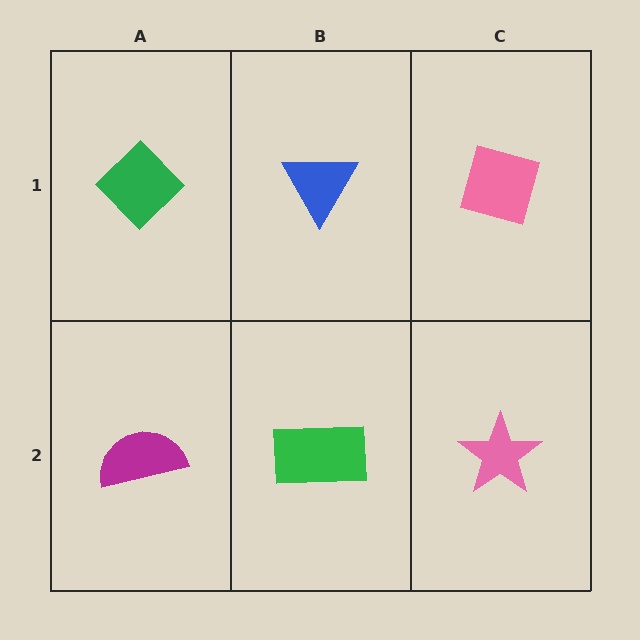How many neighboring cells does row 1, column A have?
2.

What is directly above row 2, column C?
A pink diamond.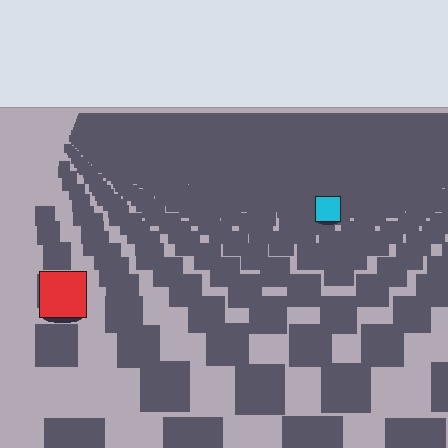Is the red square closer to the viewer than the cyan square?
Yes. The red square is closer — you can tell from the texture gradient: the ground texture is coarser near it.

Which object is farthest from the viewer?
The cyan square is farthest from the viewer. It appears smaller and the ground texture around it is denser.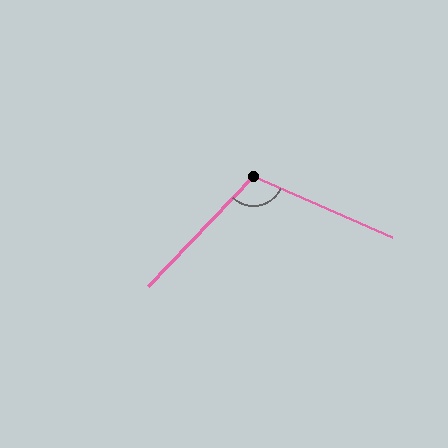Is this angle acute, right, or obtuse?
It is obtuse.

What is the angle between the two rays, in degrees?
Approximately 110 degrees.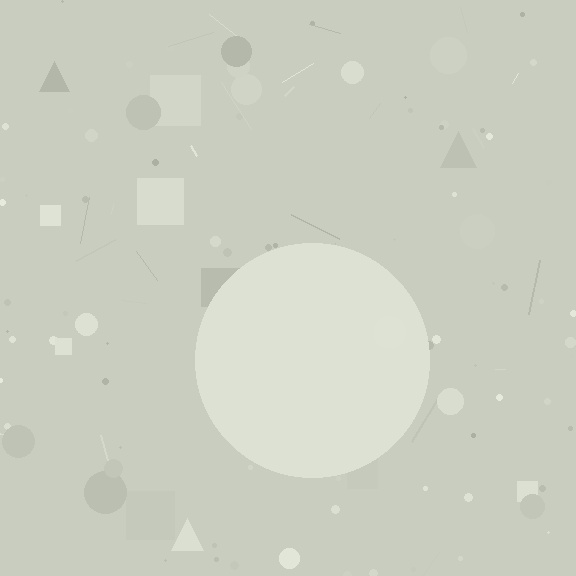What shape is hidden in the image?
A circle is hidden in the image.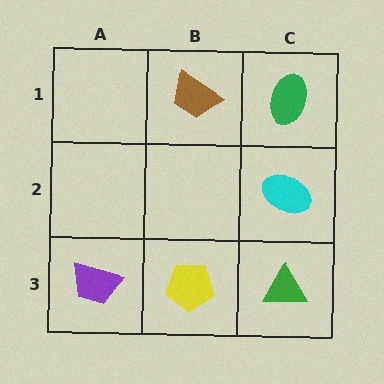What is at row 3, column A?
A purple trapezoid.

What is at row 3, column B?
A yellow pentagon.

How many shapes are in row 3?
3 shapes.